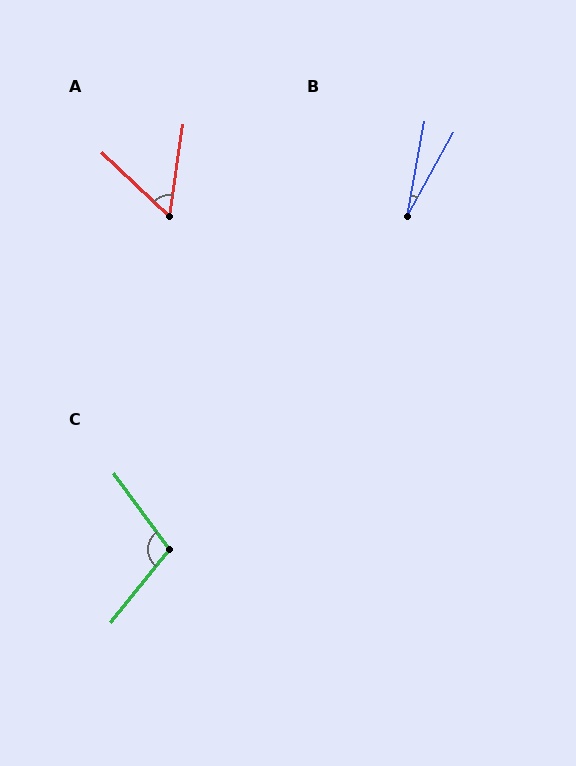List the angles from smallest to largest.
B (19°), A (55°), C (105°).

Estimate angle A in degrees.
Approximately 55 degrees.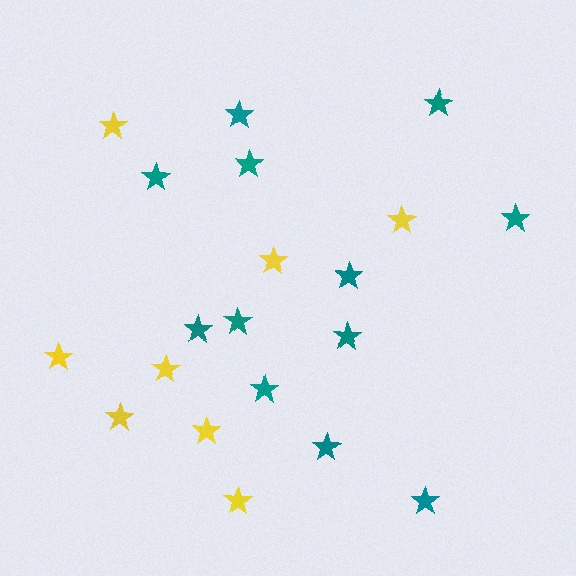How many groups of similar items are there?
There are 2 groups: one group of yellow stars (8) and one group of teal stars (12).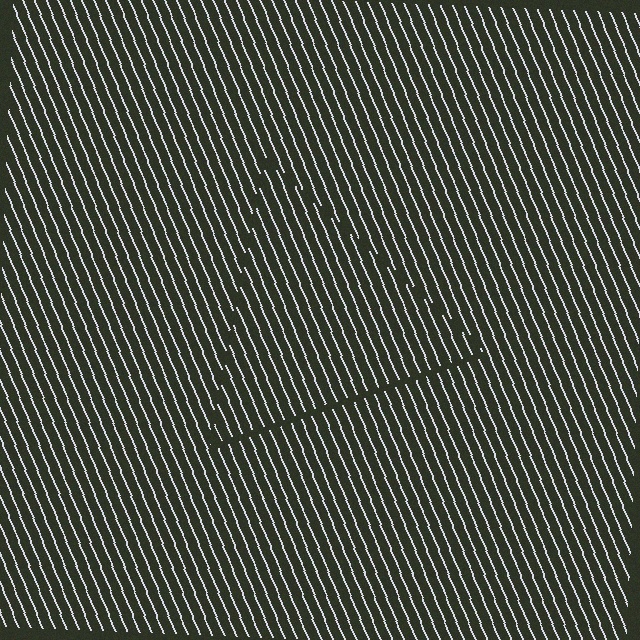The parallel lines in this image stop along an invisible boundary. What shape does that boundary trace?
An illusory triangle. The interior of the shape contains the same grating, shifted by half a period — the contour is defined by the phase discontinuity where line-ends from the inner and outer gratings abut.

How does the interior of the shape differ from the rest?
The interior of the shape contains the same grating, shifted by half a period — the contour is defined by the phase discontinuity where line-ends from the inner and outer gratings abut.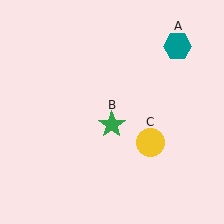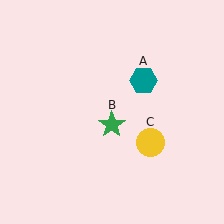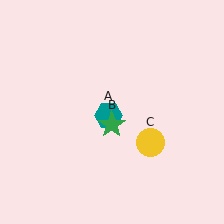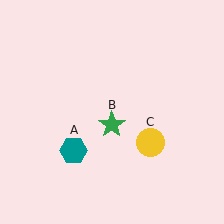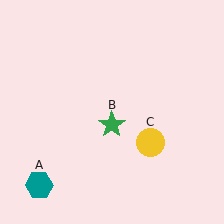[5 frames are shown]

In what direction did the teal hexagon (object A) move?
The teal hexagon (object A) moved down and to the left.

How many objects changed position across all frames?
1 object changed position: teal hexagon (object A).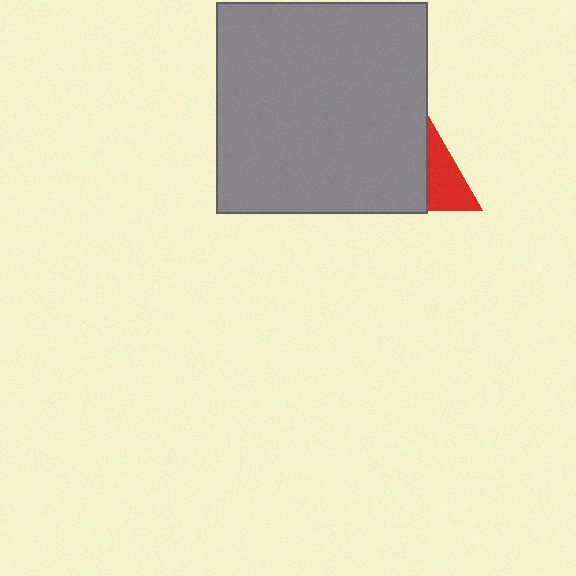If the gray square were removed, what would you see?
You would see the complete red triangle.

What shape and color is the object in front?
The object in front is a gray square.